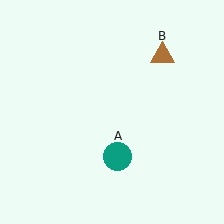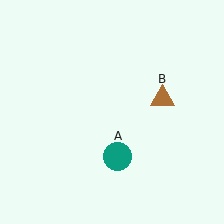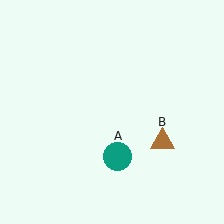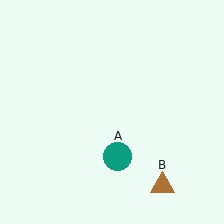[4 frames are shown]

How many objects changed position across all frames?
1 object changed position: brown triangle (object B).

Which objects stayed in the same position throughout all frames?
Teal circle (object A) remained stationary.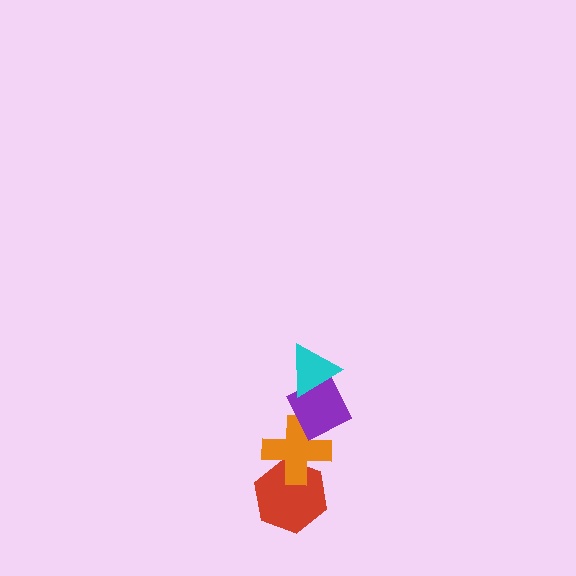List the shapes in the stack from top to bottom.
From top to bottom: the cyan triangle, the purple diamond, the orange cross, the red hexagon.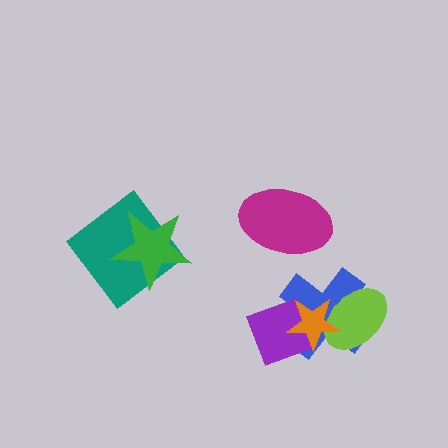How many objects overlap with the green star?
1 object overlaps with the green star.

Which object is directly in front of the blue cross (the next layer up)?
The lime ellipse is directly in front of the blue cross.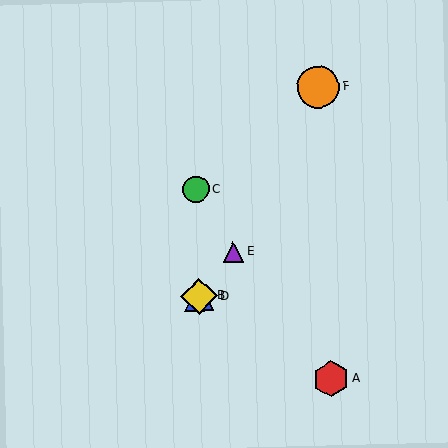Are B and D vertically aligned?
Yes, both are at x≈199.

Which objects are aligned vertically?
Objects B, C, D are aligned vertically.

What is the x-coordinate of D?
Object D is at x≈199.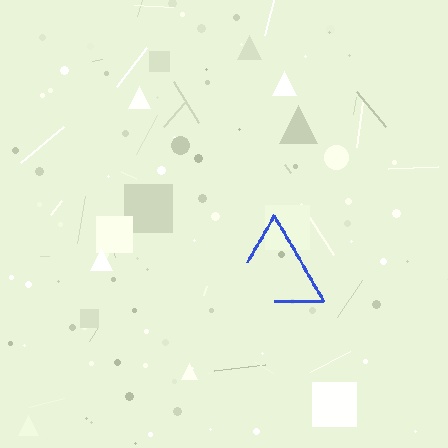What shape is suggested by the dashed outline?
The dashed outline suggests a triangle.